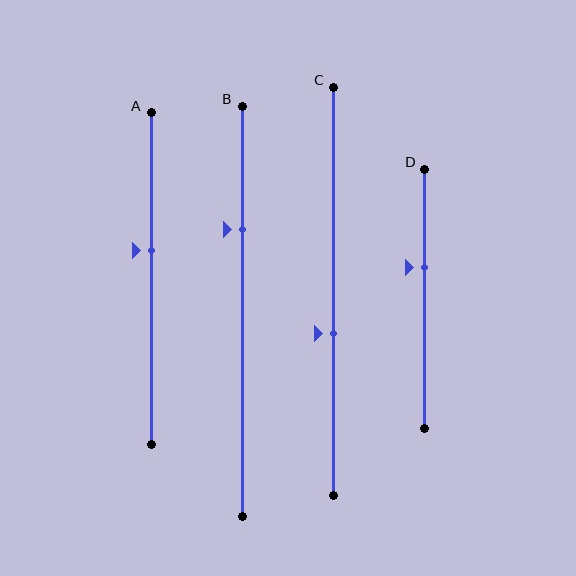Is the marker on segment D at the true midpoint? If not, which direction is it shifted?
No, the marker on segment D is shifted upward by about 12% of the segment length.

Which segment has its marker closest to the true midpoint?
Segment A has its marker closest to the true midpoint.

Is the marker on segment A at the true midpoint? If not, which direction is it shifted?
No, the marker on segment A is shifted upward by about 8% of the segment length.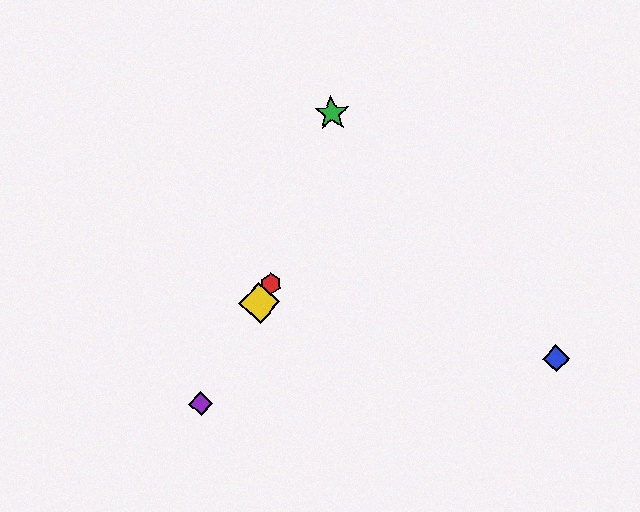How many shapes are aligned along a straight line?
3 shapes (the red hexagon, the yellow diamond, the purple diamond) are aligned along a straight line.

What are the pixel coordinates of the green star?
The green star is at (332, 113).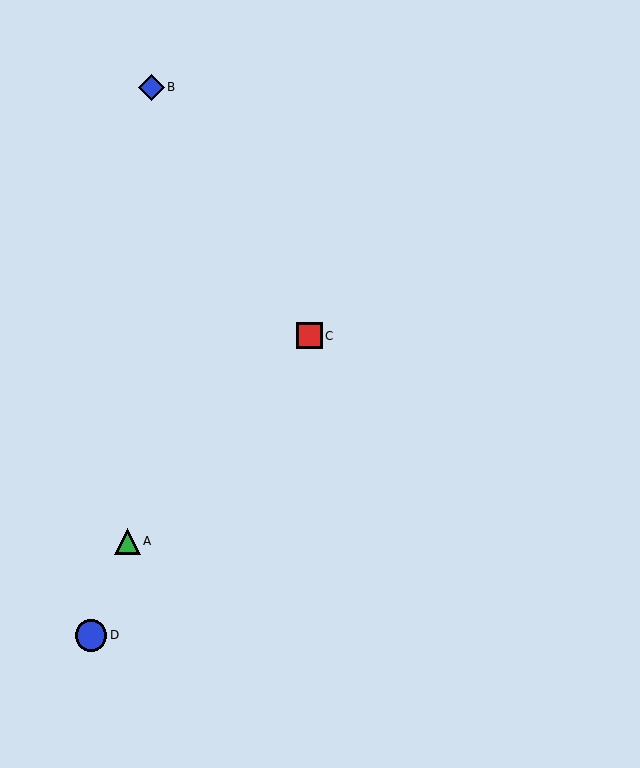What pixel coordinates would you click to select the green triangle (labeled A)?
Click at (127, 541) to select the green triangle A.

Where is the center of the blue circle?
The center of the blue circle is at (91, 635).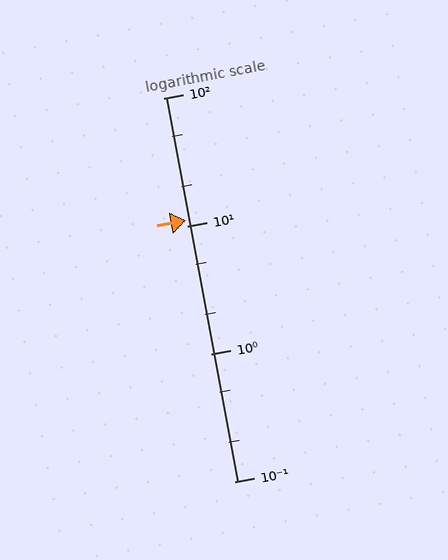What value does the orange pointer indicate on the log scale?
The pointer indicates approximately 11.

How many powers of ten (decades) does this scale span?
The scale spans 3 decades, from 0.1 to 100.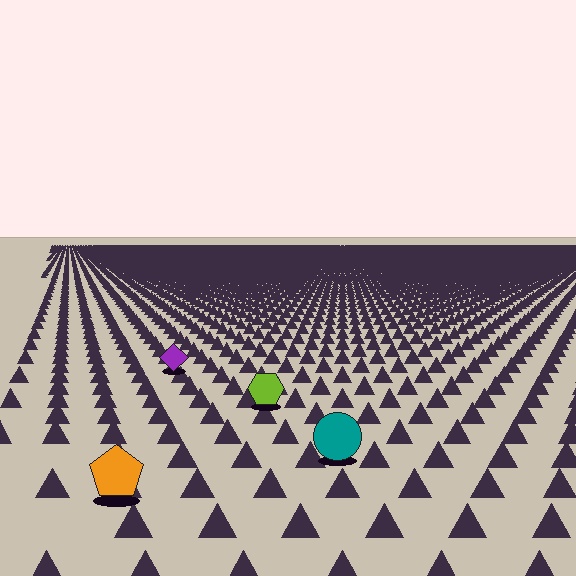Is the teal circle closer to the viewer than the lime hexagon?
Yes. The teal circle is closer — you can tell from the texture gradient: the ground texture is coarser near it.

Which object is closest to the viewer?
The orange pentagon is closest. The texture marks near it are larger and more spread out.